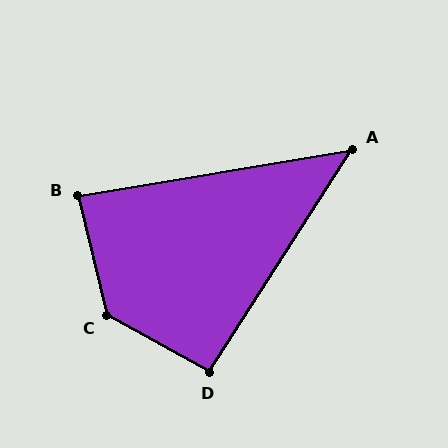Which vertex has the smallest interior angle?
A, at approximately 48 degrees.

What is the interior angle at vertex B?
Approximately 86 degrees (approximately right).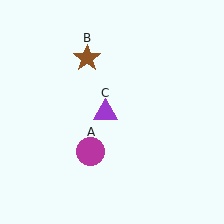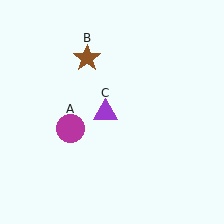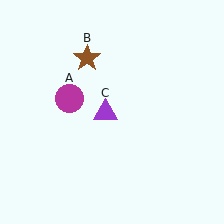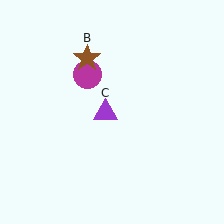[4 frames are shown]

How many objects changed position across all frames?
1 object changed position: magenta circle (object A).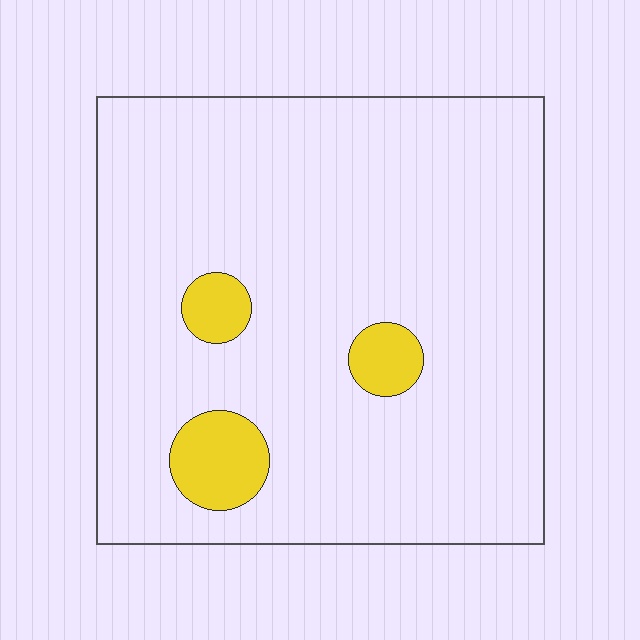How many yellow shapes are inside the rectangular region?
3.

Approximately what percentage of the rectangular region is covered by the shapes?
Approximately 10%.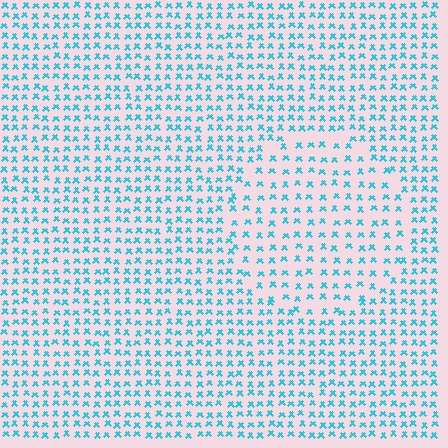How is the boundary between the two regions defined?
The boundary is defined by a change in element density (approximately 1.5x ratio). All elements are the same color, size, and shape.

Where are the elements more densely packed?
The elements are more densely packed outside the circle boundary.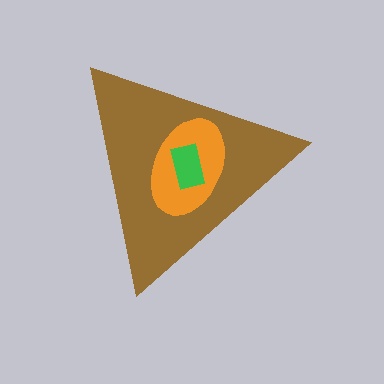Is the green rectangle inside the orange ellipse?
Yes.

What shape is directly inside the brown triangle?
The orange ellipse.